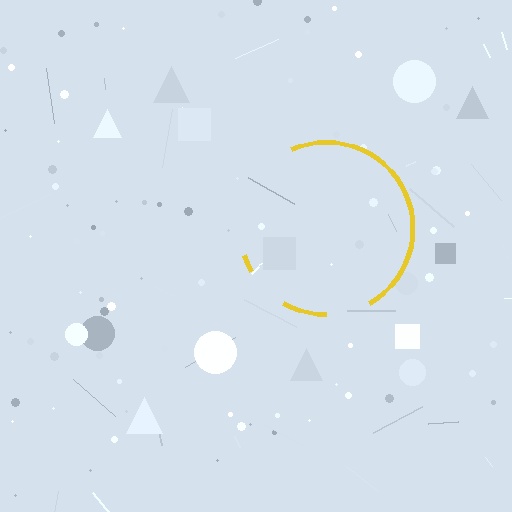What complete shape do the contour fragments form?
The contour fragments form a circle.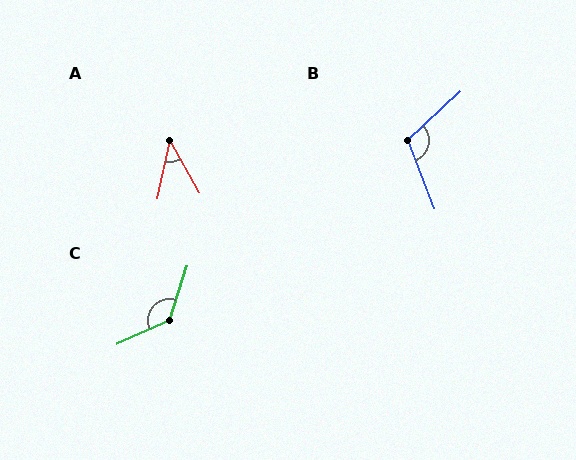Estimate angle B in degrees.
Approximately 111 degrees.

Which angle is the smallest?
A, at approximately 41 degrees.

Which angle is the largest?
C, at approximately 131 degrees.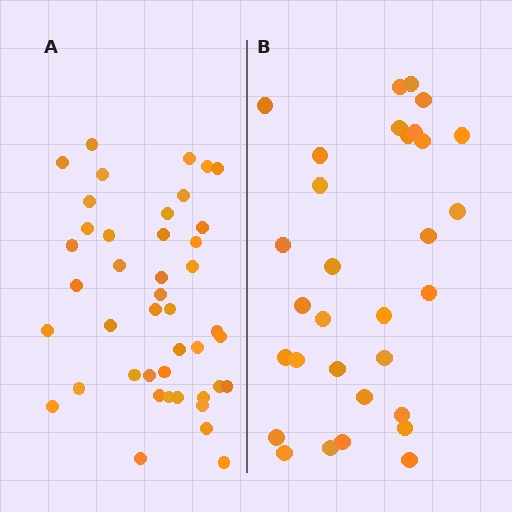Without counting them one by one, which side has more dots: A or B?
Region A (the left region) has more dots.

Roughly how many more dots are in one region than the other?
Region A has roughly 12 or so more dots than region B.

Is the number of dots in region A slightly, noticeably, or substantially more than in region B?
Region A has noticeably more, but not dramatically so. The ratio is roughly 1.4 to 1.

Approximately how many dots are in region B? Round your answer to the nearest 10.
About 30 dots. (The exact count is 31, which rounds to 30.)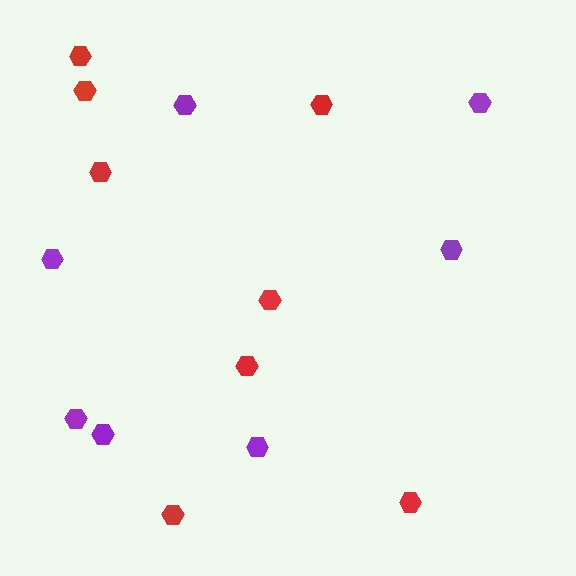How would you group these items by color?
There are 2 groups: one group of purple hexagons (7) and one group of red hexagons (8).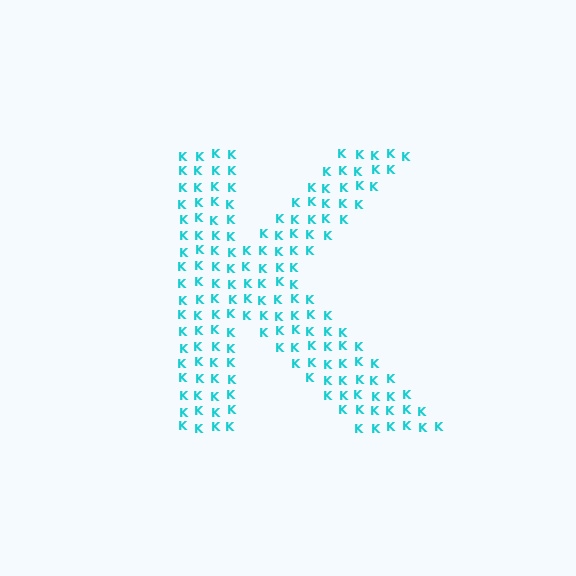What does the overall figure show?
The overall figure shows the letter K.